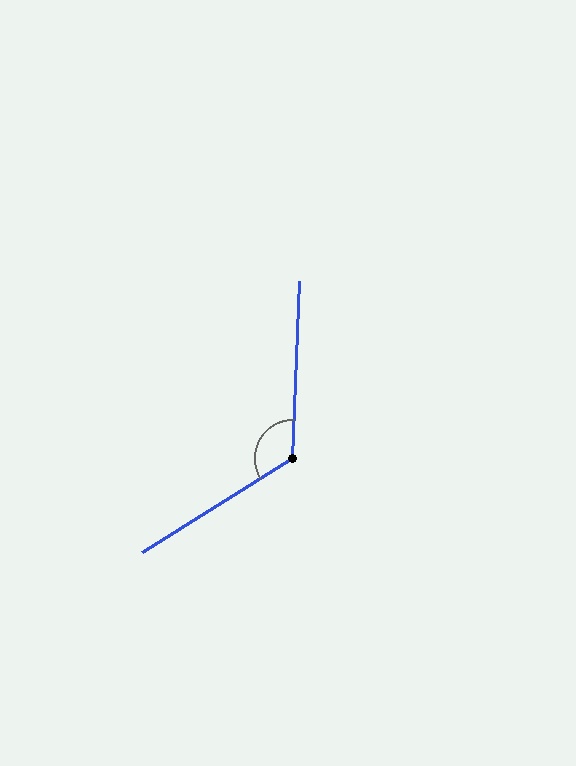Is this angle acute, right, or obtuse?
It is obtuse.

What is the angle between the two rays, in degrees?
Approximately 124 degrees.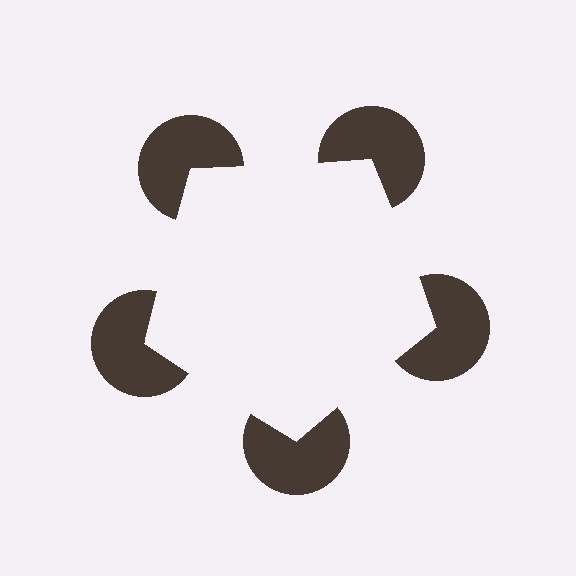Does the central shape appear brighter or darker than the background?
It typically appears slightly brighter than the background, even though no actual brightness change is drawn.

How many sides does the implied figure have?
5 sides.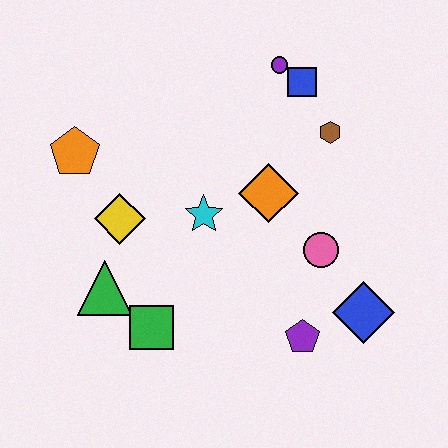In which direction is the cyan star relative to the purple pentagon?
The cyan star is above the purple pentagon.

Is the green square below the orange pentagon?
Yes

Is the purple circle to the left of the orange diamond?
No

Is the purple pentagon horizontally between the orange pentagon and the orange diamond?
No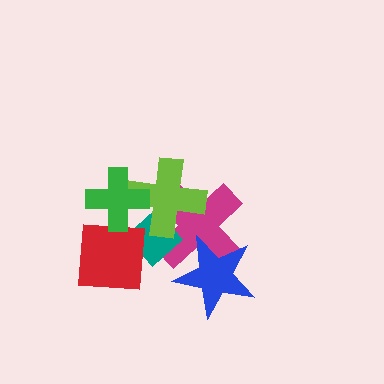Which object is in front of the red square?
The green cross is in front of the red square.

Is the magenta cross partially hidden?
Yes, it is partially covered by another shape.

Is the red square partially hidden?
Yes, it is partially covered by another shape.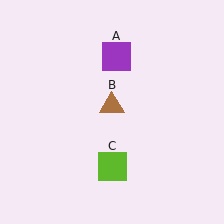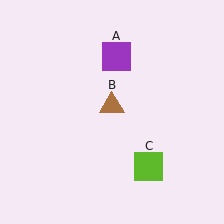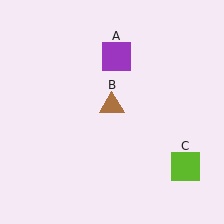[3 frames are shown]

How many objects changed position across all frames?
1 object changed position: lime square (object C).